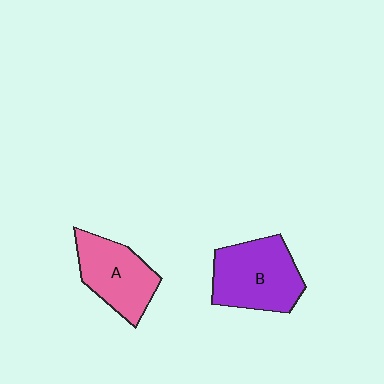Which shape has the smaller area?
Shape A (pink).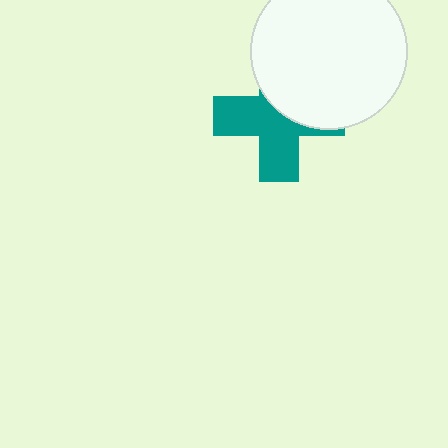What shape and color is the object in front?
The object in front is a white circle.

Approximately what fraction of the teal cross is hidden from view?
Roughly 44% of the teal cross is hidden behind the white circle.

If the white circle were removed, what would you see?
You would see the complete teal cross.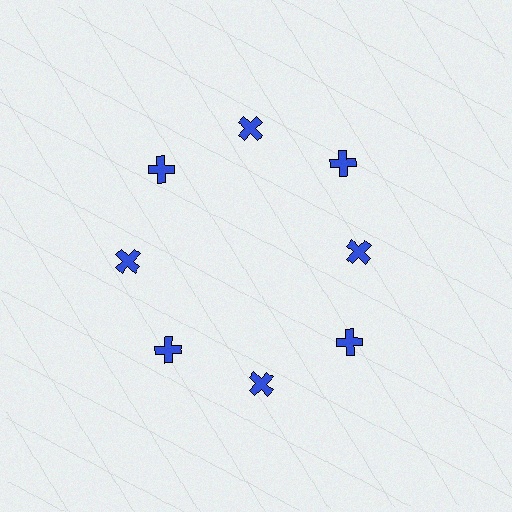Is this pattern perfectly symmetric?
No. The 8 blue crosses are arranged in a ring, but one element near the 3 o'clock position is pulled inward toward the center, breaking the 8-fold rotational symmetry.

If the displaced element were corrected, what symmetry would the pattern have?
It would have 8-fold rotational symmetry — the pattern would map onto itself every 45 degrees.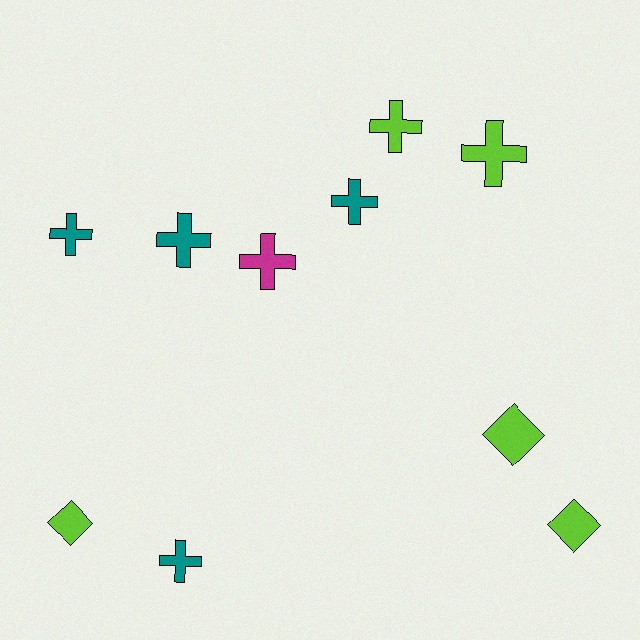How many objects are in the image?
There are 10 objects.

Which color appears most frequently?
Lime, with 5 objects.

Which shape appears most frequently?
Cross, with 7 objects.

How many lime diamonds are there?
There are 3 lime diamonds.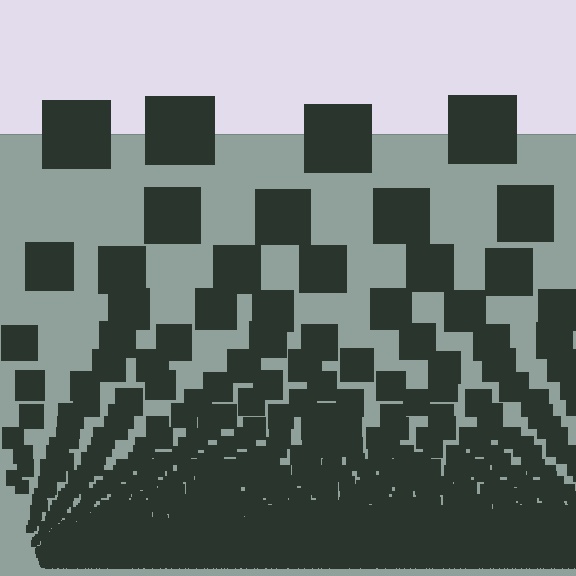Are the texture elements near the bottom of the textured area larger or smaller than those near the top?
Smaller. The gradient is inverted — elements near the bottom are smaller and denser.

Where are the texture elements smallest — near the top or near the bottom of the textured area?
Near the bottom.